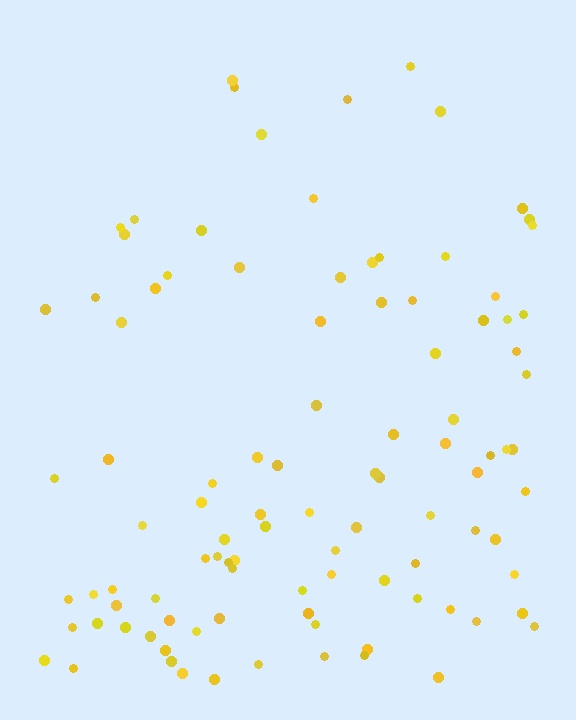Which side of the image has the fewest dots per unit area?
The top.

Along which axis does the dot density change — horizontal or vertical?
Vertical.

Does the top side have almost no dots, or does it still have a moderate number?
Still a moderate number, just noticeably fewer than the bottom.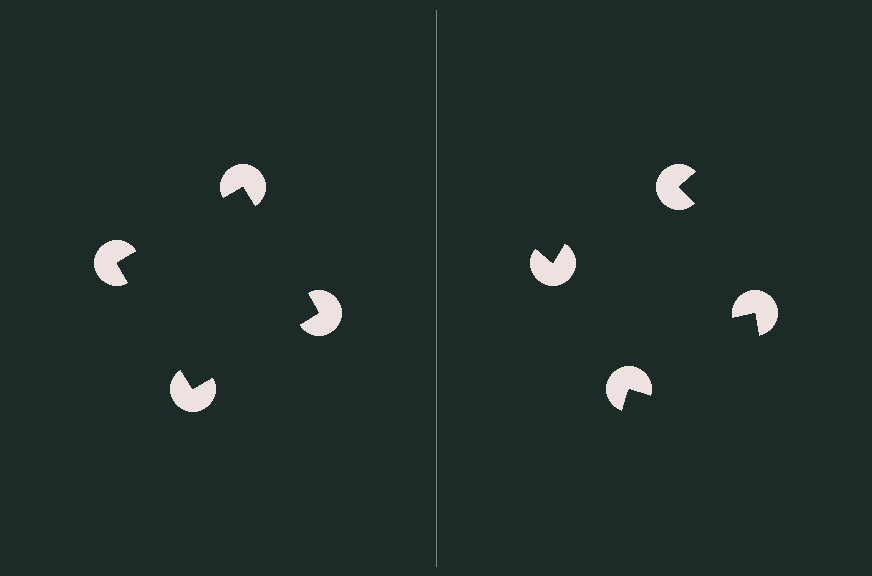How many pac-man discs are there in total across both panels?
8 — 4 on each side.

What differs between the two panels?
The pac-man discs are positioned identically on both sides; only the wedge orientations differ. On the left they align to a square; on the right they are misaligned.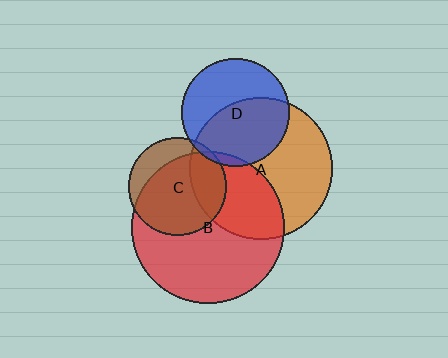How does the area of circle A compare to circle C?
Approximately 2.1 times.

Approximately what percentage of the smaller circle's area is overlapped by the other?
Approximately 75%.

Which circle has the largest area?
Circle B (red).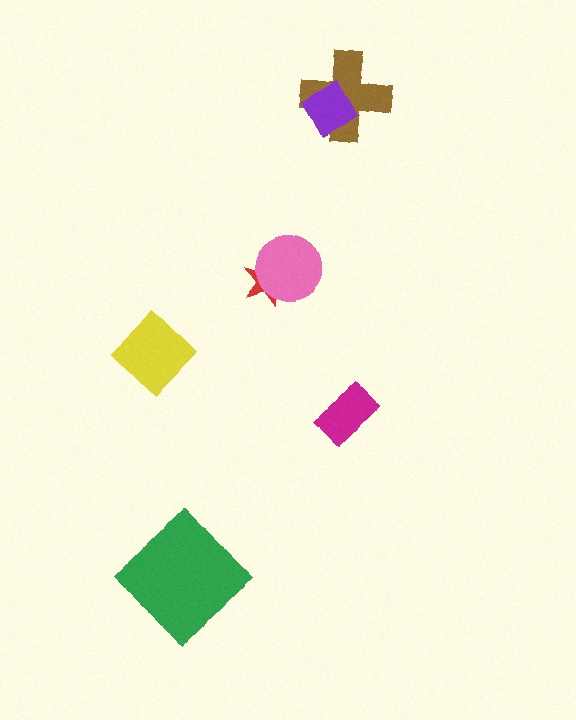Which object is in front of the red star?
The pink circle is in front of the red star.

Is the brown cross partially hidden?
Yes, it is partially covered by another shape.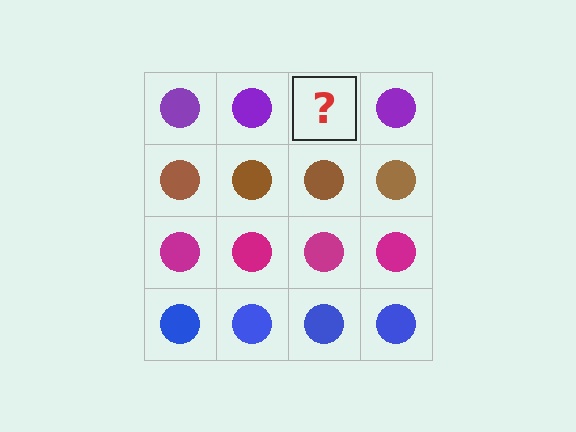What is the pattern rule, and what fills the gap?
The rule is that each row has a consistent color. The gap should be filled with a purple circle.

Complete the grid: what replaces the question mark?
The question mark should be replaced with a purple circle.